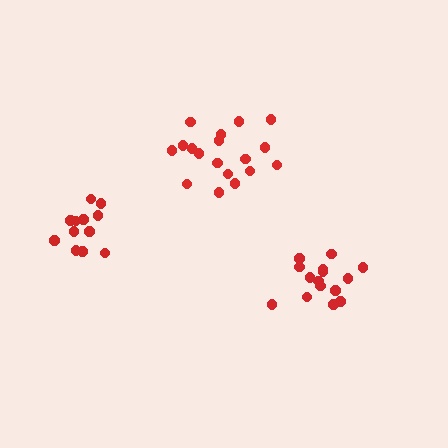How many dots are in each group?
Group 1: 18 dots, Group 2: 15 dots, Group 3: 12 dots (45 total).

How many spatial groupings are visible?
There are 3 spatial groupings.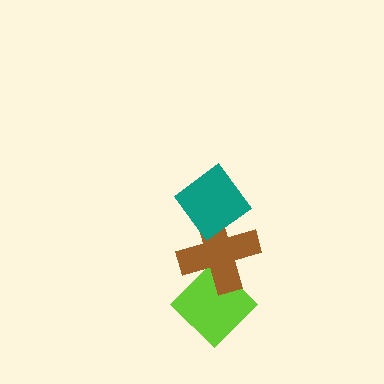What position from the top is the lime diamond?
The lime diamond is 3rd from the top.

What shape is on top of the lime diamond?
The brown cross is on top of the lime diamond.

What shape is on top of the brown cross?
The teal diamond is on top of the brown cross.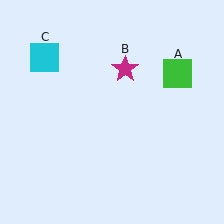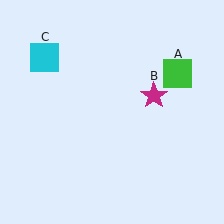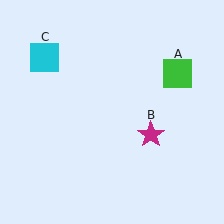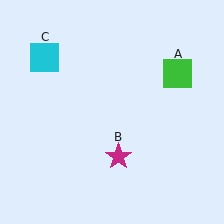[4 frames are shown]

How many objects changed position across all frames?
1 object changed position: magenta star (object B).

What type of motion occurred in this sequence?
The magenta star (object B) rotated clockwise around the center of the scene.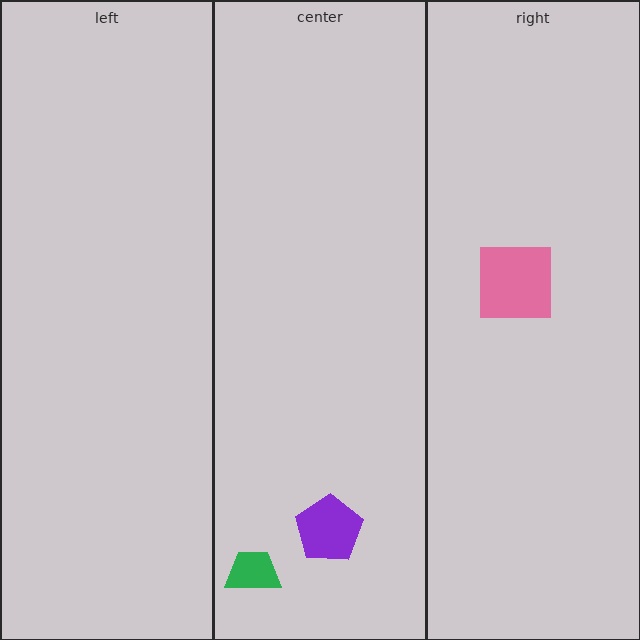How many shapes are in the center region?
2.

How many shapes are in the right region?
1.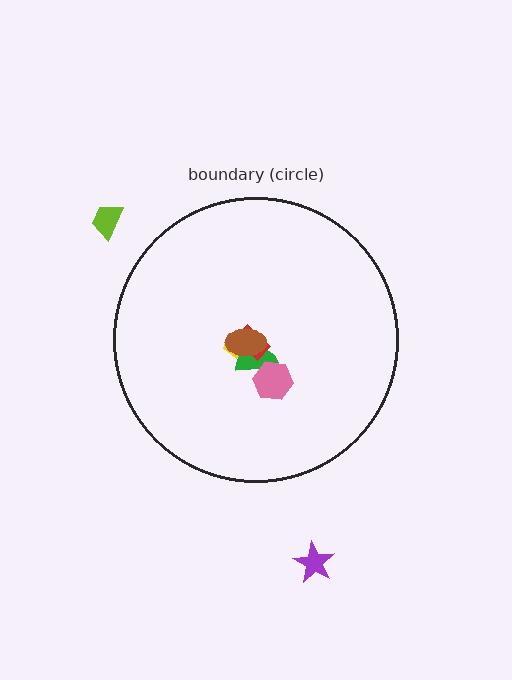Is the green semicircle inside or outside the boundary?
Inside.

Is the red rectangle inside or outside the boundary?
Inside.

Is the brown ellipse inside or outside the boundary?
Inside.